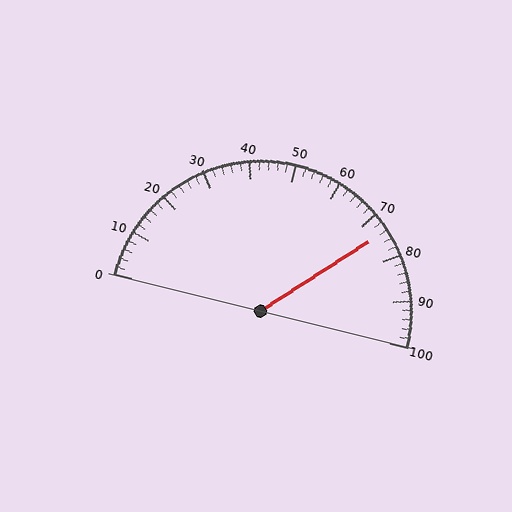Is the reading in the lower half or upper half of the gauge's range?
The reading is in the upper half of the range (0 to 100).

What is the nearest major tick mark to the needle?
The nearest major tick mark is 70.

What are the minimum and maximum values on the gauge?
The gauge ranges from 0 to 100.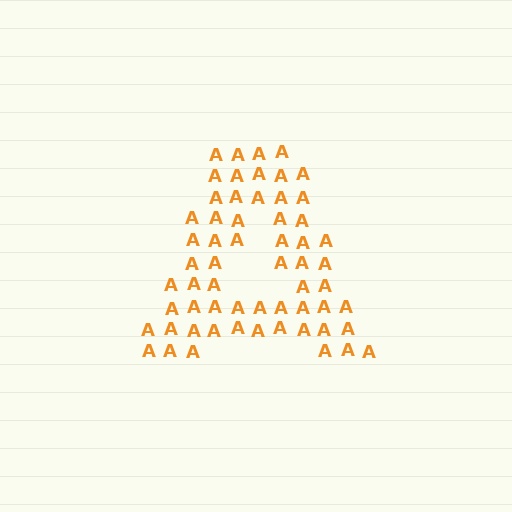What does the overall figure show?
The overall figure shows the letter A.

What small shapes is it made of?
It is made of small letter A's.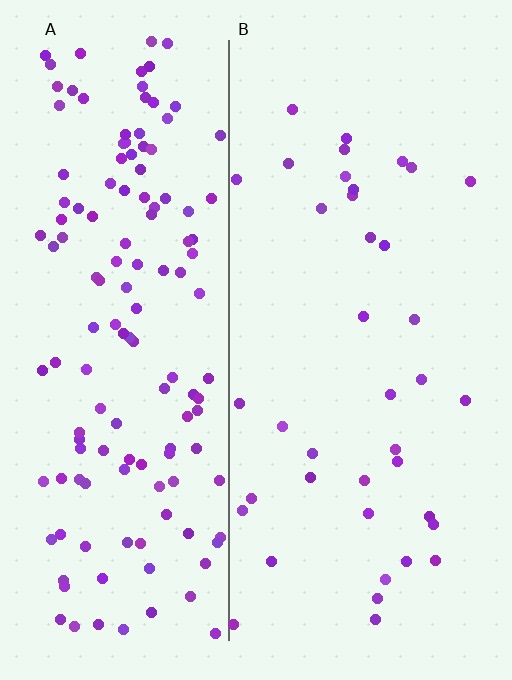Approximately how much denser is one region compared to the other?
Approximately 3.8× — region A over region B.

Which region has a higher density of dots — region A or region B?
A (the left).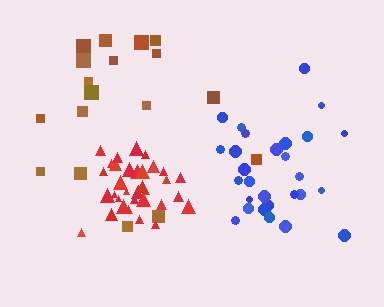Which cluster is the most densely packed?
Red.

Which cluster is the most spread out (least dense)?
Brown.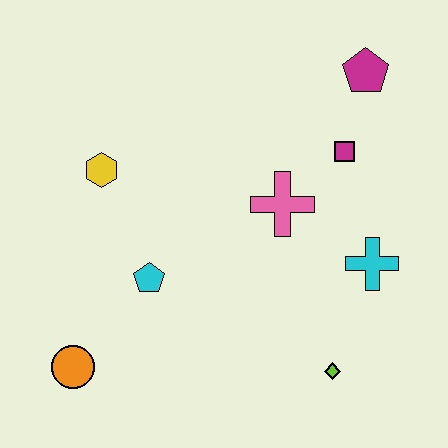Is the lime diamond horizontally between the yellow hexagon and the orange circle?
No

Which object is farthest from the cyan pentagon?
The magenta pentagon is farthest from the cyan pentagon.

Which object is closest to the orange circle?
The cyan pentagon is closest to the orange circle.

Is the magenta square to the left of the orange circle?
No